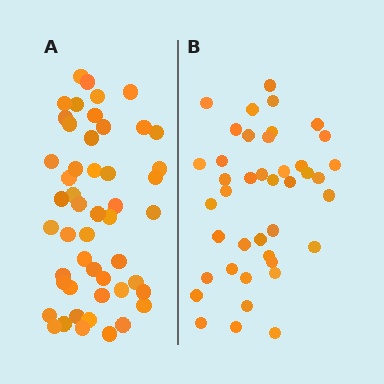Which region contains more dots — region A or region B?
Region A (the left region) has more dots.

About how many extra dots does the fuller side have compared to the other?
Region A has roughly 8 or so more dots than region B.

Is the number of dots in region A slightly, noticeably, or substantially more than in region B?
Region A has only slightly more — the two regions are fairly close. The ratio is roughly 1.2 to 1.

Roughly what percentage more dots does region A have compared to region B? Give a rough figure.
About 20% more.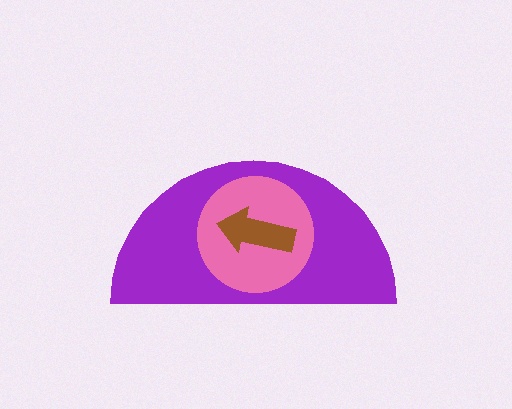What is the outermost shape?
The purple semicircle.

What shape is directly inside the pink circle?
The brown arrow.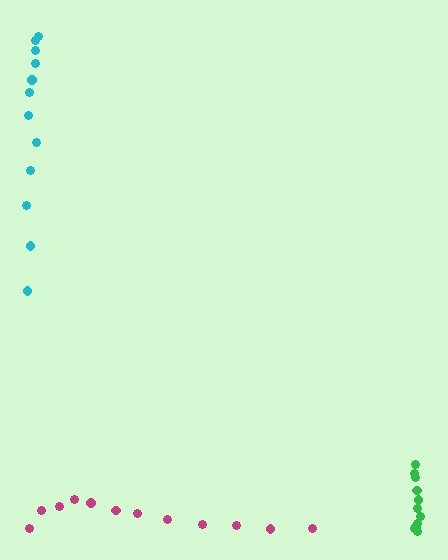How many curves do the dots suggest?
There are 3 distinct paths.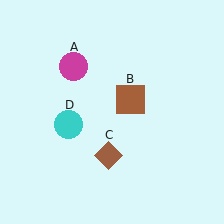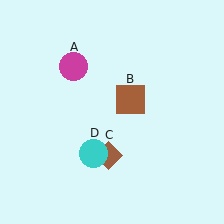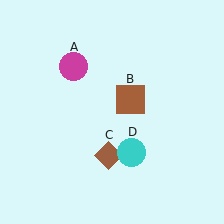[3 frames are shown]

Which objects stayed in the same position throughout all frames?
Magenta circle (object A) and brown square (object B) and brown diamond (object C) remained stationary.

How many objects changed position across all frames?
1 object changed position: cyan circle (object D).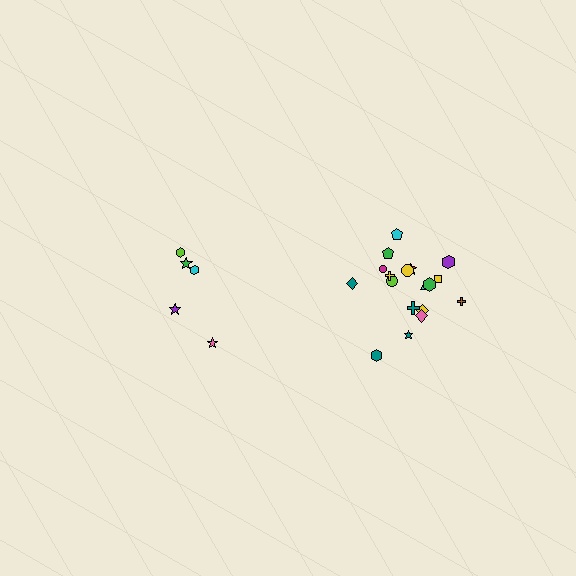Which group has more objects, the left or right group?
The right group.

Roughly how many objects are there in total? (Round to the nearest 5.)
Roughly 25 objects in total.